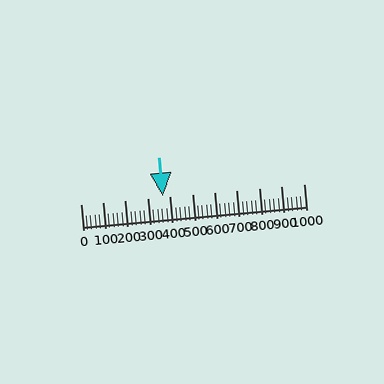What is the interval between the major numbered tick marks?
The major tick marks are spaced 100 units apart.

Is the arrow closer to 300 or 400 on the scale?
The arrow is closer to 400.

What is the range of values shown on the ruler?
The ruler shows values from 0 to 1000.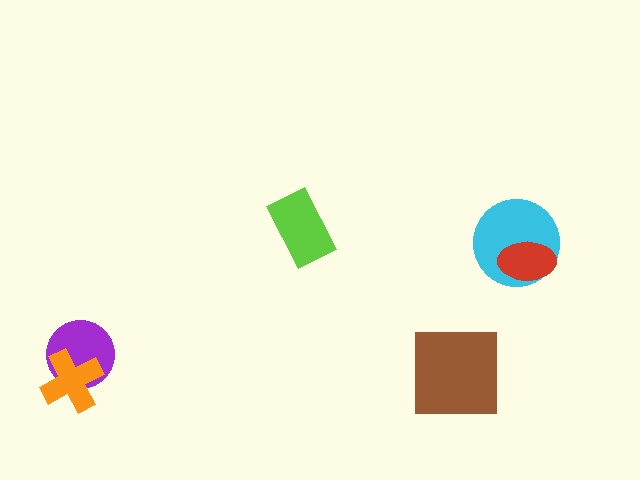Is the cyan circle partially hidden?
Yes, it is partially covered by another shape.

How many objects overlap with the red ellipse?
1 object overlaps with the red ellipse.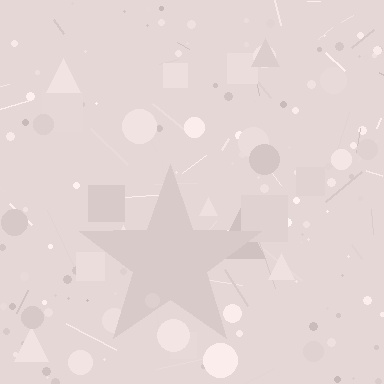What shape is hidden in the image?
A star is hidden in the image.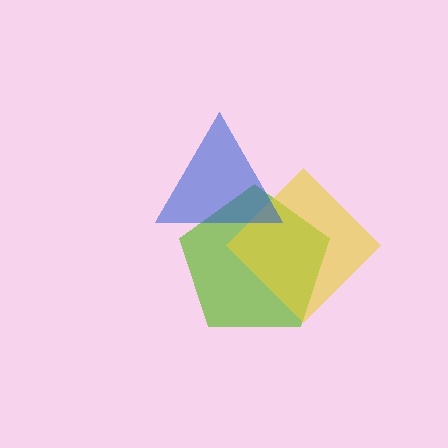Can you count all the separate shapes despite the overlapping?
Yes, there are 3 separate shapes.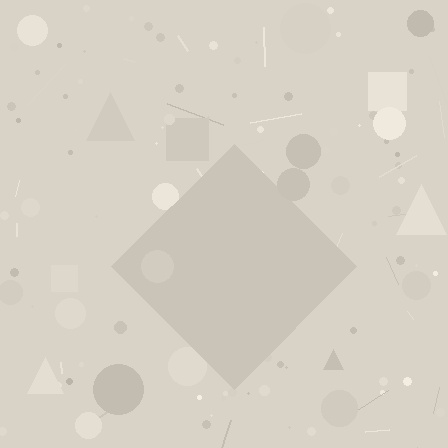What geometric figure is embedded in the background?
A diamond is embedded in the background.